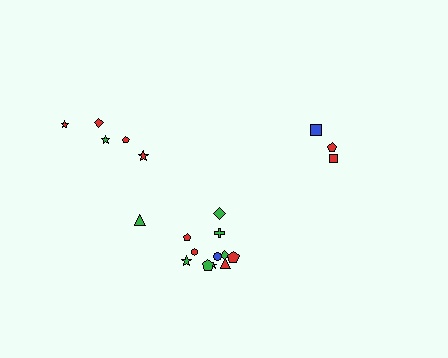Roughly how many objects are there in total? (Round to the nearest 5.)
Roughly 20 objects in total.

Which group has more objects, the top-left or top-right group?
The top-left group.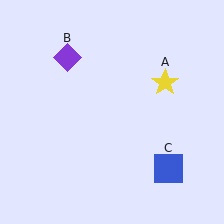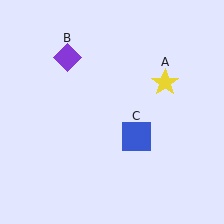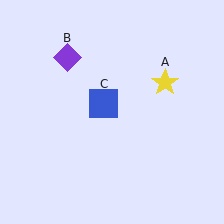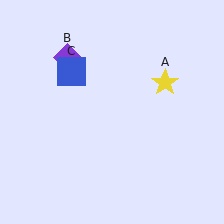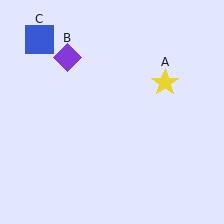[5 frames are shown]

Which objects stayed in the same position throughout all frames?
Yellow star (object A) and purple diamond (object B) remained stationary.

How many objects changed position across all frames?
1 object changed position: blue square (object C).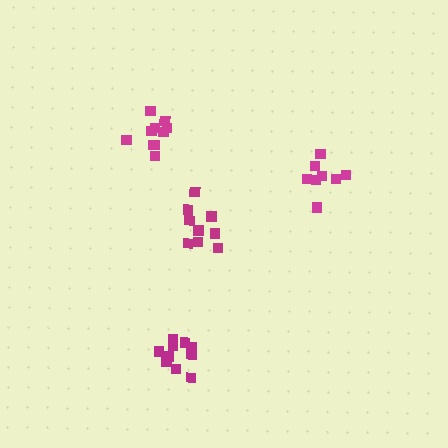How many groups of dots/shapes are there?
There are 4 groups.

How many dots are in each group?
Group 1: 9 dots, Group 2: 8 dots, Group 3: 11 dots, Group 4: 10 dots (38 total).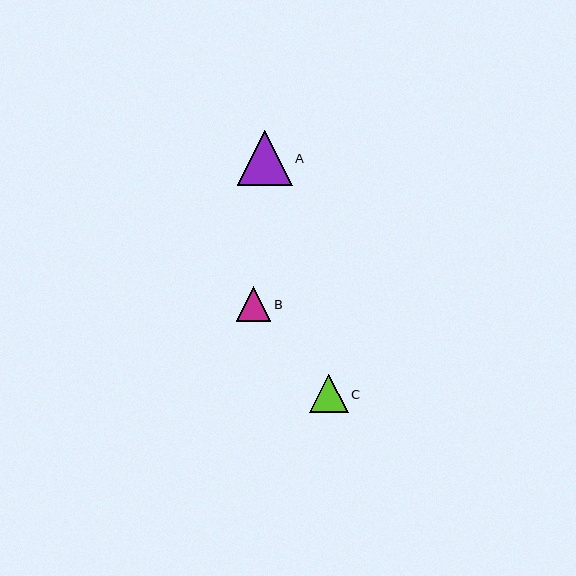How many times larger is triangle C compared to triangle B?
Triangle C is approximately 1.1 times the size of triangle B.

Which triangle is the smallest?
Triangle B is the smallest with a size of approximately 34 pixels.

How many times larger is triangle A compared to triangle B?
Triangle A is approximately 1.6 times the size of triangle B.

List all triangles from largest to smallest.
From largest to smallest: A, C, B.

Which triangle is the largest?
Triangle A is the largest with a size of approximately 55 pixels.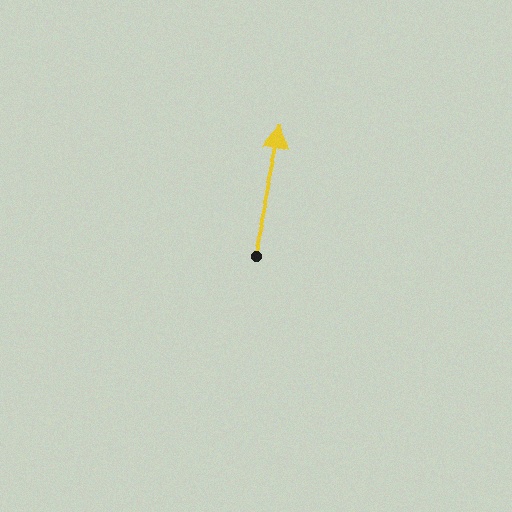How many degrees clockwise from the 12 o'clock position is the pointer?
Approximately 13 degrees.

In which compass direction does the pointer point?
North.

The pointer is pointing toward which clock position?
Roughly 12 o'clock.